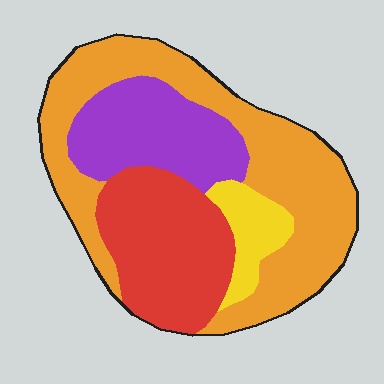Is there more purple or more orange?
Orange.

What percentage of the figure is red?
Red takes up about one quarter (1/4) of the figure.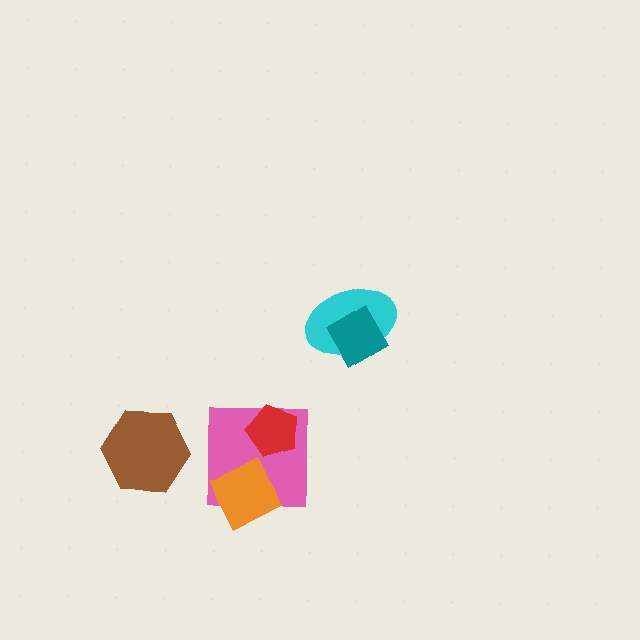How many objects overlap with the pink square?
2 objects overlap with the pink square.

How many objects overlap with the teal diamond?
1 object overlaps with the teal diamond.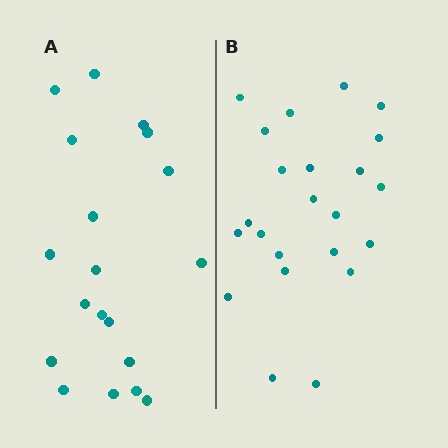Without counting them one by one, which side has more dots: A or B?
Region B (the right region) has more dots.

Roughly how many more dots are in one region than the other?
Region B has about 4 more dots than region A.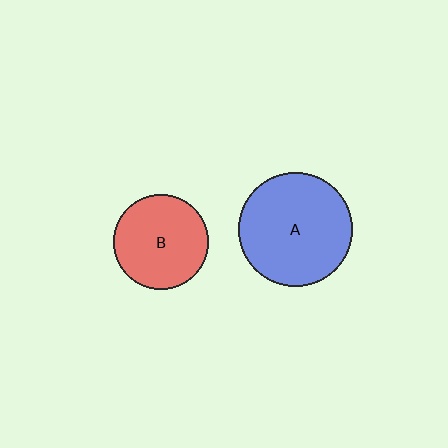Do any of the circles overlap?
No, none of the circles overlap.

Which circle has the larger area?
Circle A (blue).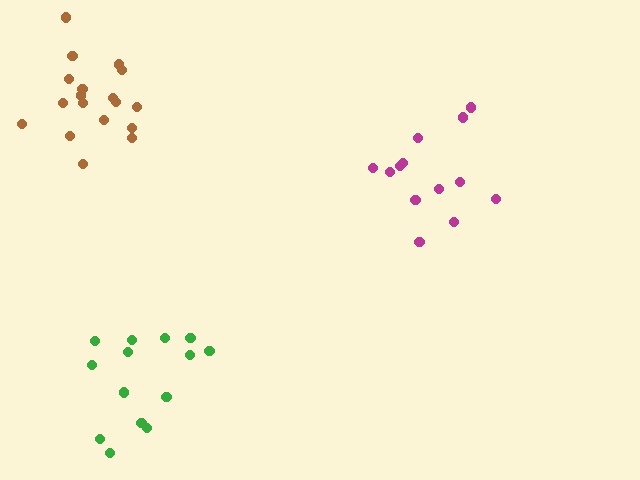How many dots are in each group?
Group 1: 13 dots, Group 2: 18 dots, Group 3: 14 dots (45 total).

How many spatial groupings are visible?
There are 3 spatial groupings.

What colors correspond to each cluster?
The clusters are colored: magenta, brown, green.